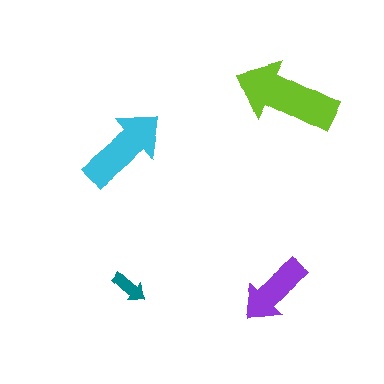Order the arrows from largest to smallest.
the lime one, the cyan one, the purple one, the teal one.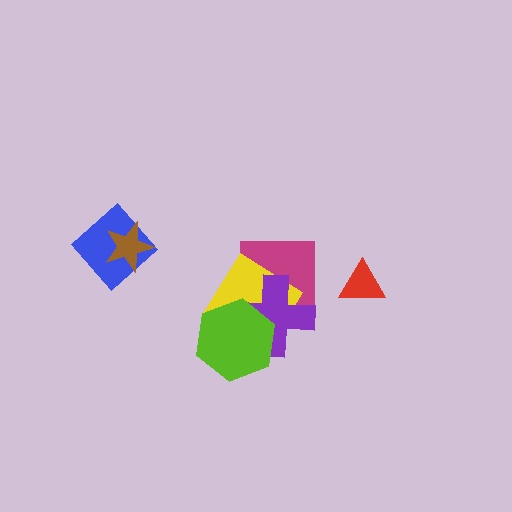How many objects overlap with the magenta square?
2 objects overlap with the magenta square.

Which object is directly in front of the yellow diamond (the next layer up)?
The purple cross is directly in front of the yellow diamond.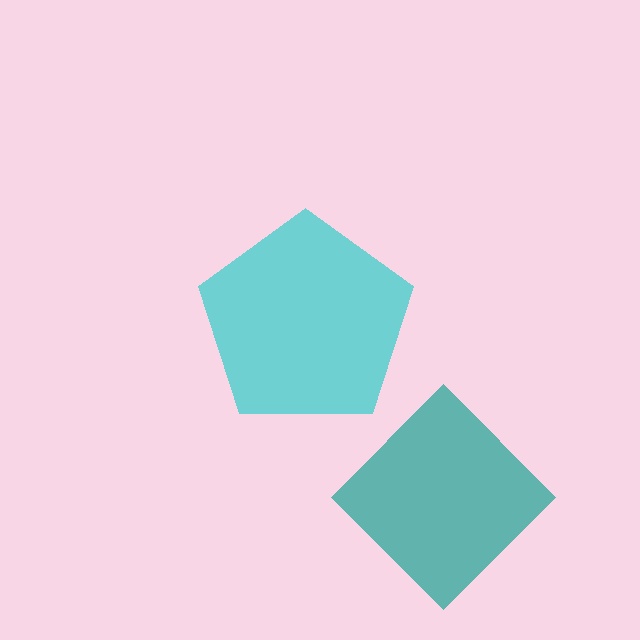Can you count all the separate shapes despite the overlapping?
Yes, there are 2 separate shapes.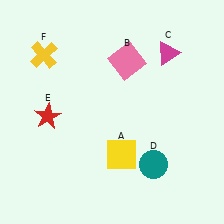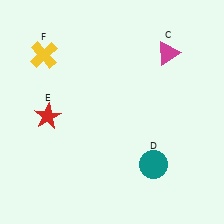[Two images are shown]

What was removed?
The yellow square (A), the pink square (B) were removed in Image 2.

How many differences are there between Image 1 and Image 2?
There are 2 differences between the two images.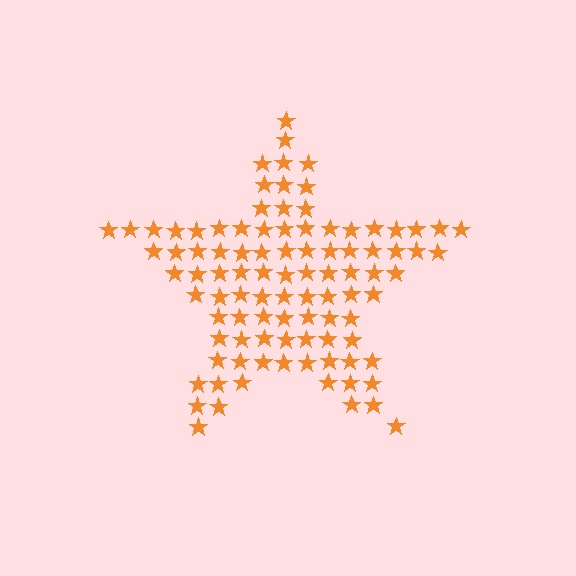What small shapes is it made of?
It is made of small stars.